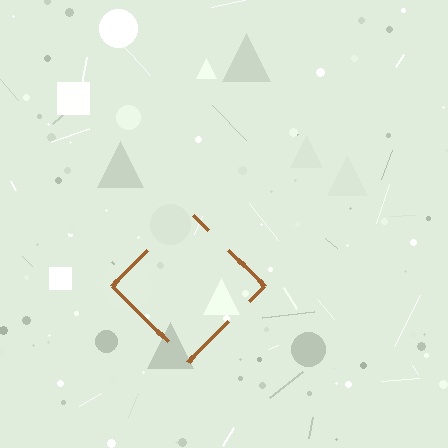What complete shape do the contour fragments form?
The contour fragments form a diamond.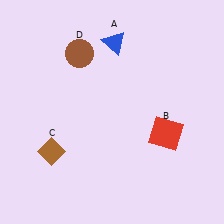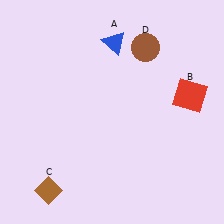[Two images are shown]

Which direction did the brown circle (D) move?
The brown circle (D) moved right.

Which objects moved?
The objects that moved are: the red square (B), the brown diamond (C), the brown circle (D).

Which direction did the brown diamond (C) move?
The brown diamond (C) moved down.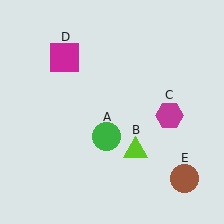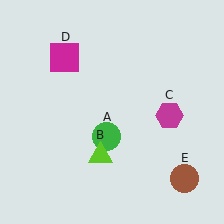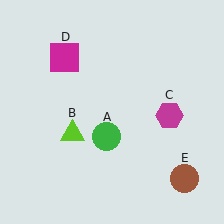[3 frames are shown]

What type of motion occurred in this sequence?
The lime triangle (object B) rotated clockwise around the center of the scene.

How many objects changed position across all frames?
1 object changed position: lime triangle (object B).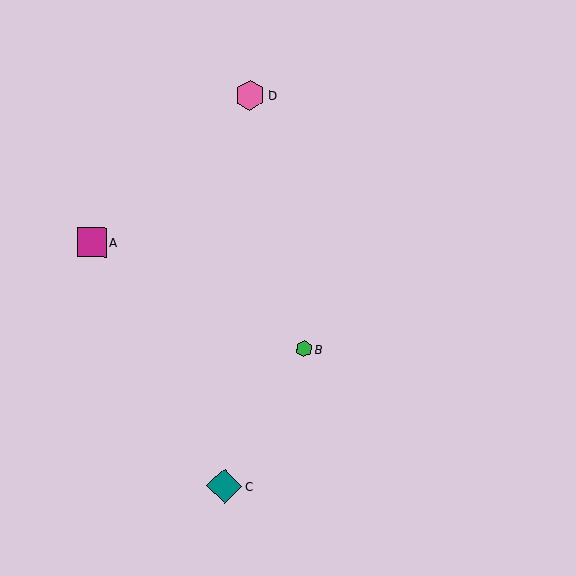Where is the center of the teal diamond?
The center of the teal diamond is at (224, 486).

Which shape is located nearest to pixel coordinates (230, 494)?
The teal diamond (labeled C) at (224, 486) is nearest to that location.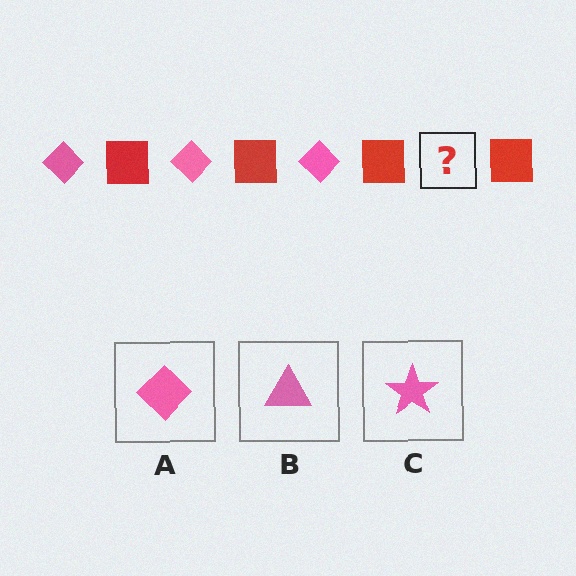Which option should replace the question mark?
Option A.